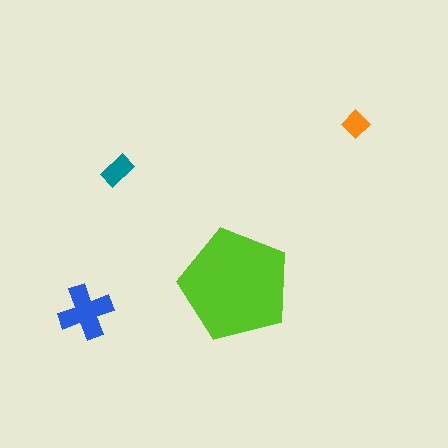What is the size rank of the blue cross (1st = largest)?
2nd.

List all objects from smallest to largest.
The orange diamond, the teal rectangle, the blue cross, the lime pentagon.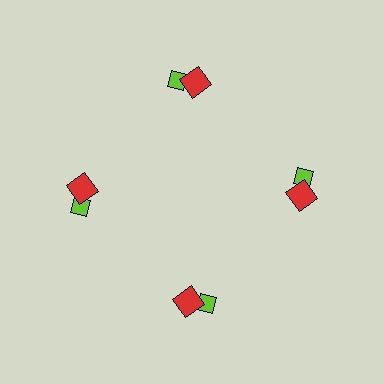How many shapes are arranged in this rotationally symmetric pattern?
There are 8 shapes, arranged in 4 groups of 2.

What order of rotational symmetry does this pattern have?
This pattern has 4-fold rotational symmetry.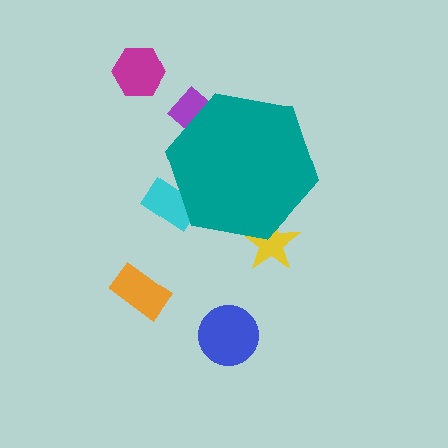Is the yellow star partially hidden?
Yes, the yellow star is partially hidden behind the teal hexagon.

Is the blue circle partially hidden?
No, the blue circle is fully visible.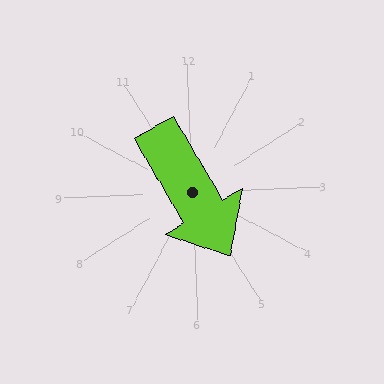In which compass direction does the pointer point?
Southeast.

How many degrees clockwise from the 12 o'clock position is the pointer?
Approximately 152 degrees.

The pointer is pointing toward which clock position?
Roughly 5 o'clock.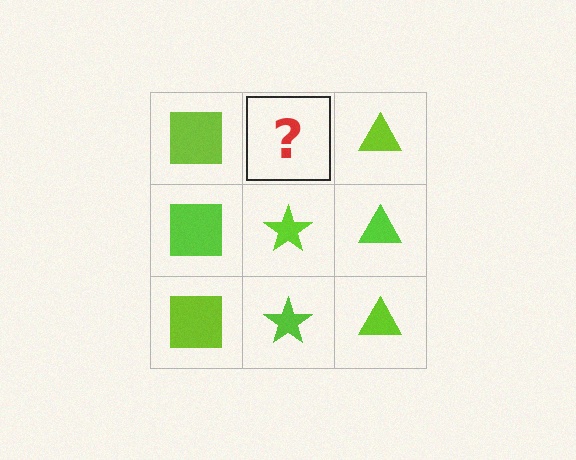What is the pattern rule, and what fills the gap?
The rule is that each column has a consistent shape. The gap should be filled with a lime star.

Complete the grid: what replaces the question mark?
The question mark should be replaced with a lime star.